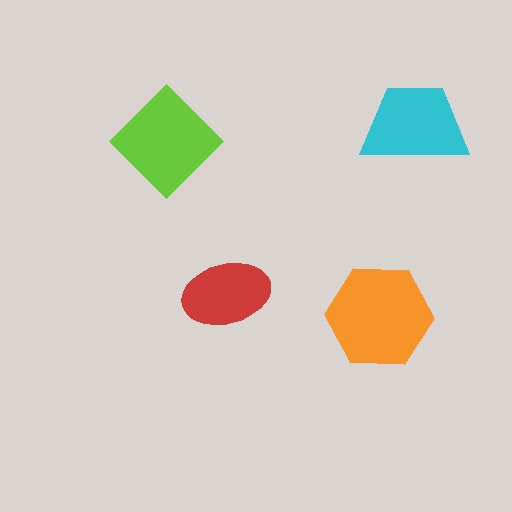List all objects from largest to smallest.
The orange hexagon, the lime diamond, the cyan trapezoid, the red ellipse.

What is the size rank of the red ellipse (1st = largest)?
4th.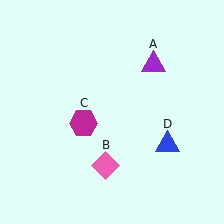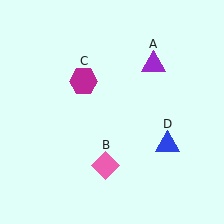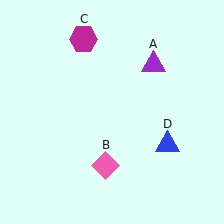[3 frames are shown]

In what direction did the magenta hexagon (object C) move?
The magenta hexagon (object C) moved up.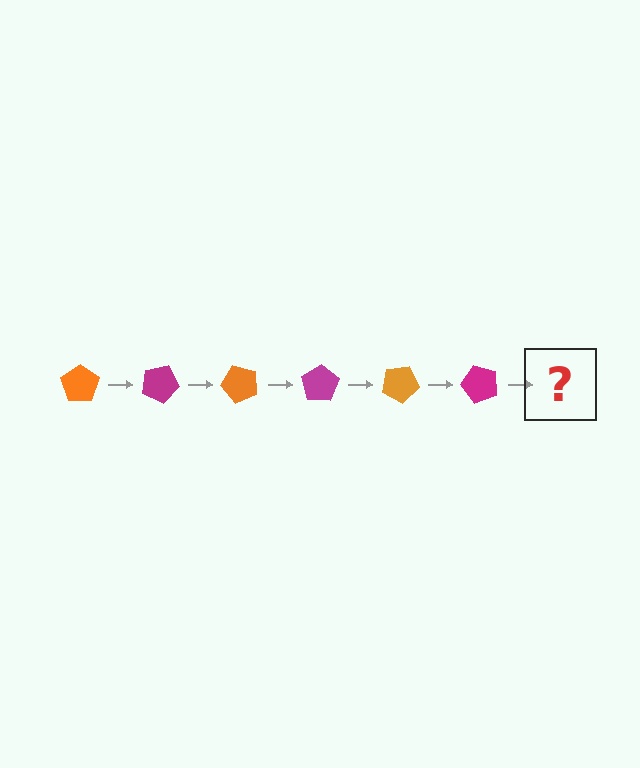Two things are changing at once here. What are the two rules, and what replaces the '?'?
The two rules are that it rotates 25 degrees each step and the color cycles through orange and magenta. The '?' should be an orange pentagon, rotated 150 degrees from the start.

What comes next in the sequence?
The next element should be an orange pentagon, rotated 150 degrees from the start.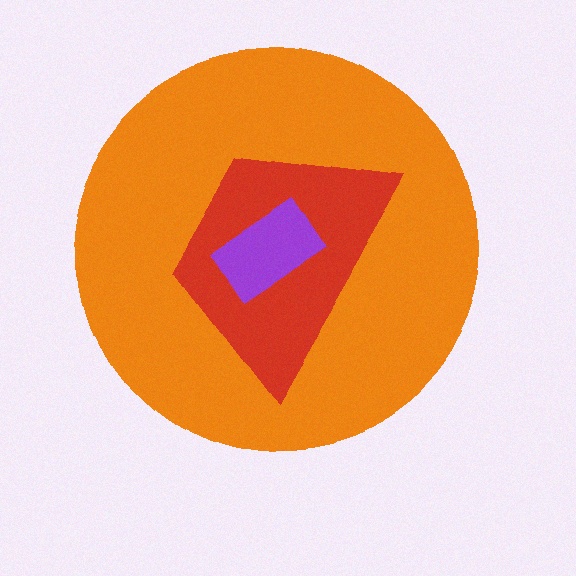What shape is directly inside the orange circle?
The red trapezoid.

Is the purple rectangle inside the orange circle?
Yes.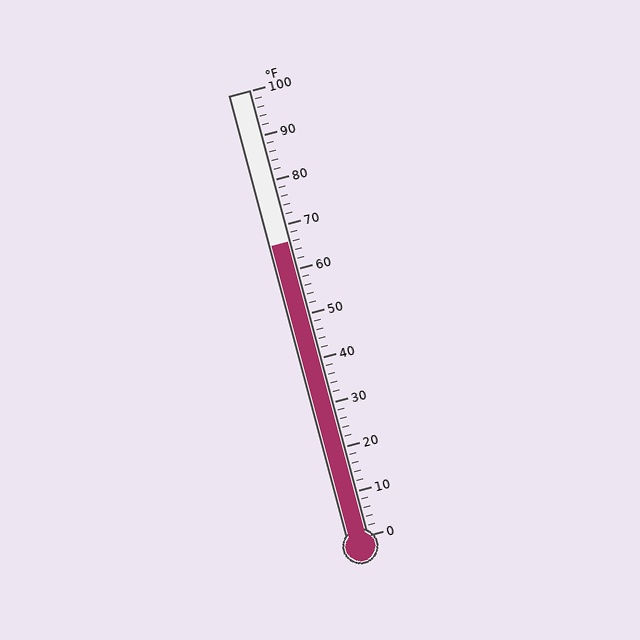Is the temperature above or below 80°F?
The temperature is below 80°F.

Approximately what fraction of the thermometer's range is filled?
The thermometer is filled to approximately 65% of its range.